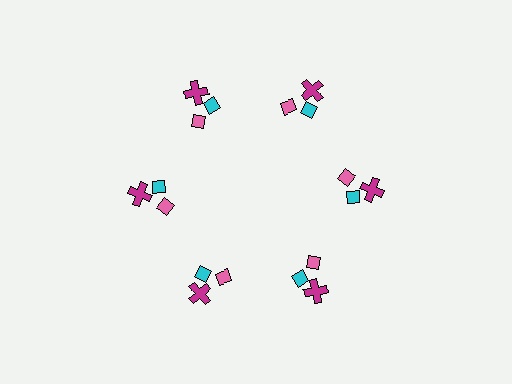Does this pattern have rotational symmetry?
Yes, this pattern has 6-fold rotational symmetry. It looks the same after rotating 60 degrees around the center.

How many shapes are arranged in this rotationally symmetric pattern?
There are 18 shapes, arranged in 6 groups of 3.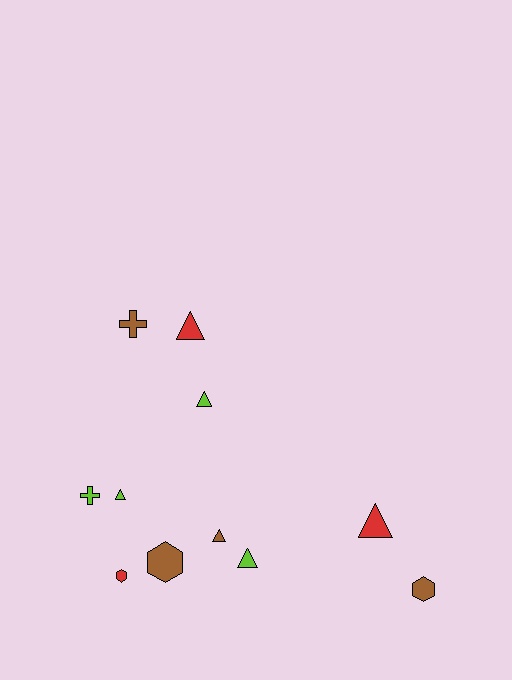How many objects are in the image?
There are 11 objects.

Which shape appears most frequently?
Triangle, with 6 objects.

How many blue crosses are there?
There are no blue crosses.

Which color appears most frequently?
Lime, with 4 objects.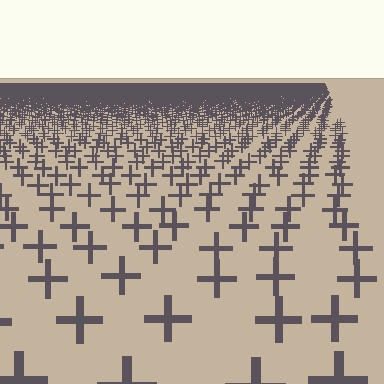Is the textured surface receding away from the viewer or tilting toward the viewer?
The surface is receding away from the viewer. Texture elements get smaller and denser toward the top.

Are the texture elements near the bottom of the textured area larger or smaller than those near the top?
Larger. Near the bottom, elements are closer to the viewer and appear at a bigger on-screen size.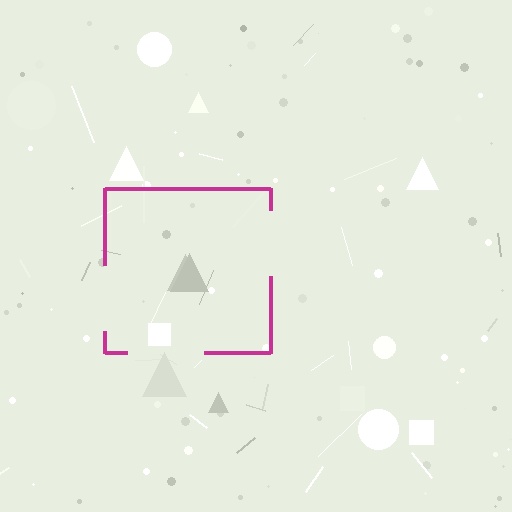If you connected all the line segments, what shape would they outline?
They would outline a square.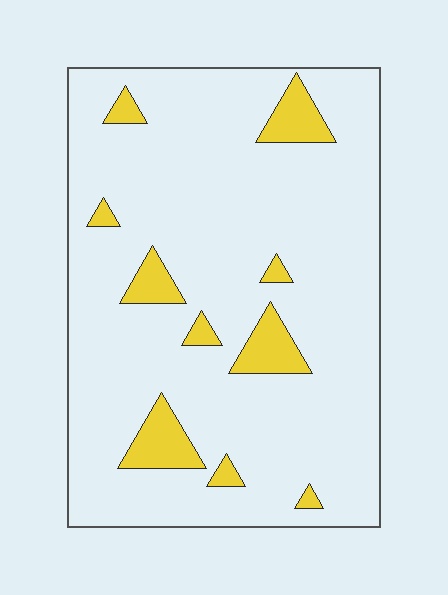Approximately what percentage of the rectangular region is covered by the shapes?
Approximately 10%.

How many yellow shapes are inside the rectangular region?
10.